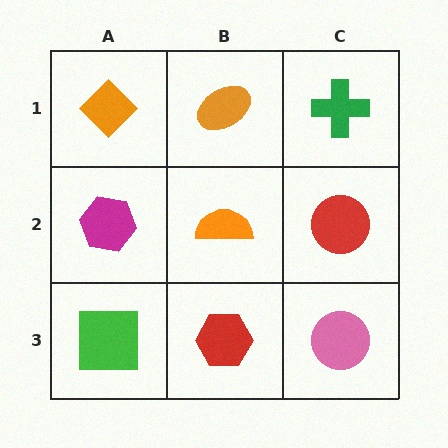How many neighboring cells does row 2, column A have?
3.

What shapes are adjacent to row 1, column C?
A red circle (row 2, column C), an orange ellipse (row 1, column B).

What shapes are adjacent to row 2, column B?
An orange ellipse (row 1, column B), a red hexagon (row 3, column B), a magenta hexagon (row 2, column A), a red circle (row 2, column C).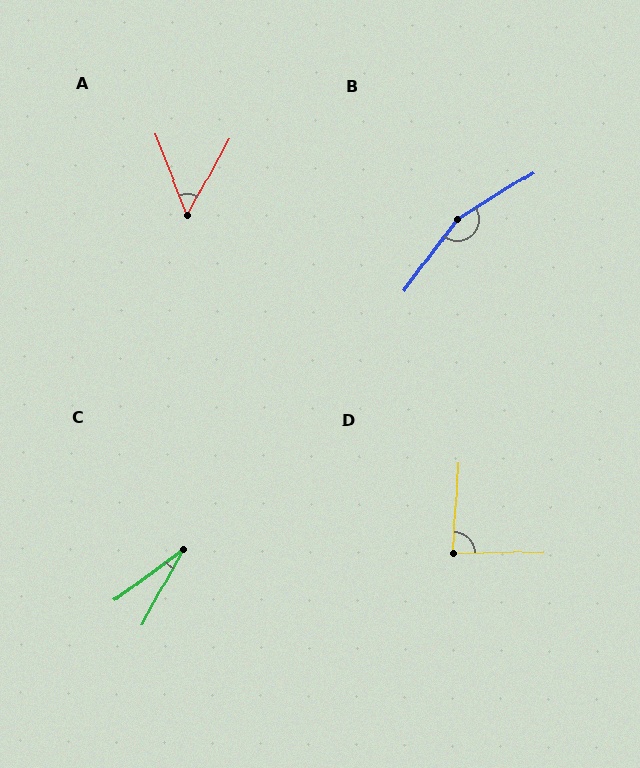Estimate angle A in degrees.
Approximately 50 degrees.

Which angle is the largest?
B, at approximately 158 degrees.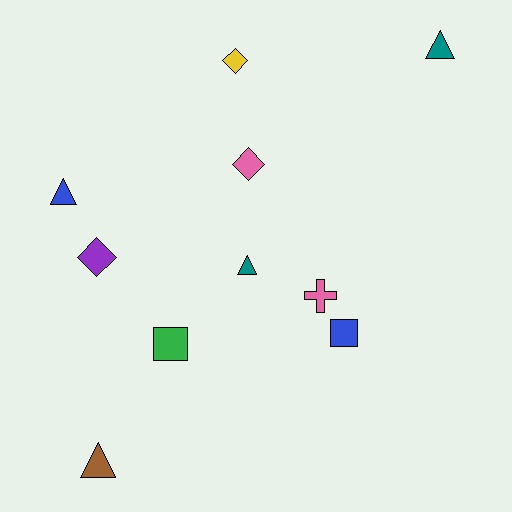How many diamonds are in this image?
There are 3 diamonds.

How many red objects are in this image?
There are no red objects.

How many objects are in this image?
There are 10 objects.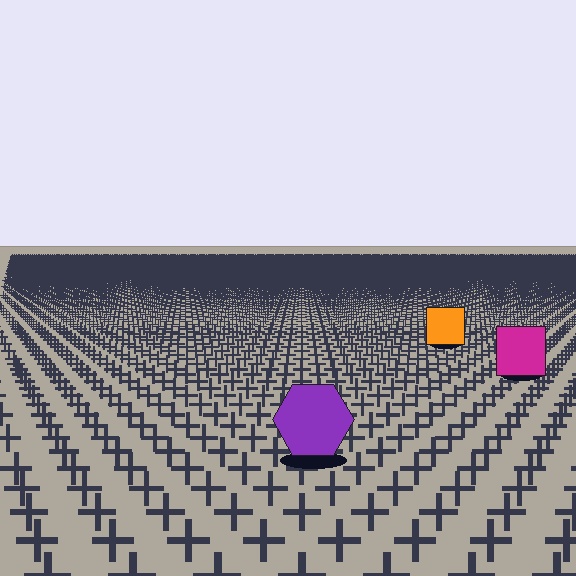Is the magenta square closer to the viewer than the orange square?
Yes. The magenta square is closer — you can tell from the texture gradient: the ground texture is coarser near it.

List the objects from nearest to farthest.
From nearest to farthest: the purple hexagon, the magenta square, the orange square.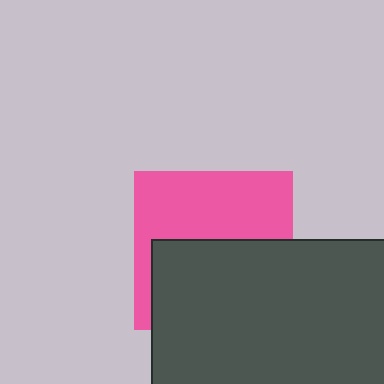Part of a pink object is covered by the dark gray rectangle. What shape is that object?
It is a square.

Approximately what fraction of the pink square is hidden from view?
Roughly 51% of the pink square is hidden behind the dark gray rectangle.